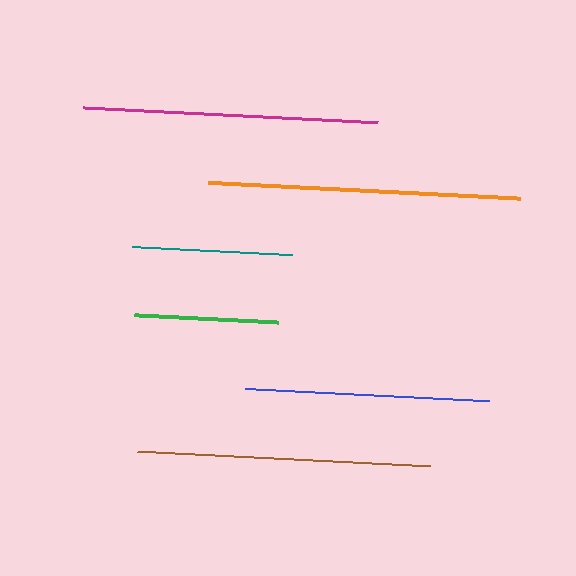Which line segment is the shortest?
The green line is the shortest at approximately 144 pixels.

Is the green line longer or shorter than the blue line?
The blue line is longer than the green line.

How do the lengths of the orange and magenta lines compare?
The orange and magenta lines are approximately the same length.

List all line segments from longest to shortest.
From longest to shortest: orange, magenta, brown, blue, teal, green.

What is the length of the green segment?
The green segment is approximately 144 pixels long.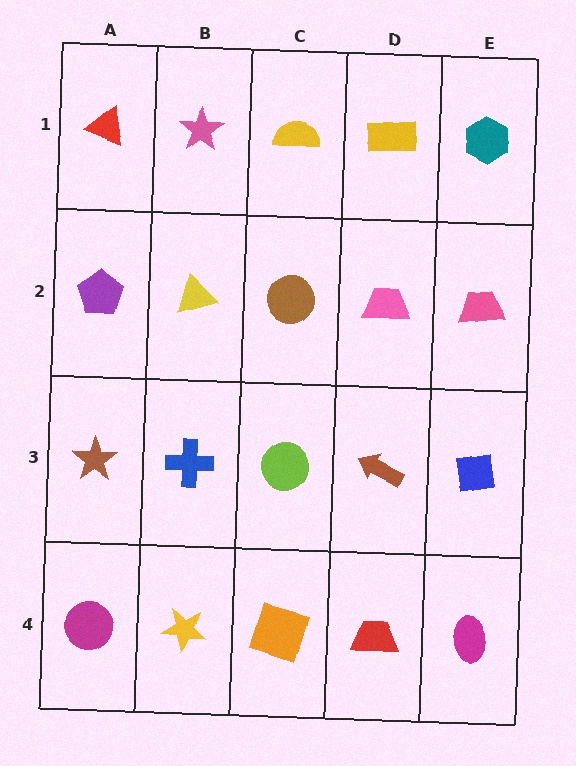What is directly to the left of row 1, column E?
A yellow rectangle.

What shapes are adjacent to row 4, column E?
A blue square (row 3, column E), a red trapezoid (row 4, column D).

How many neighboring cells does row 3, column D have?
4.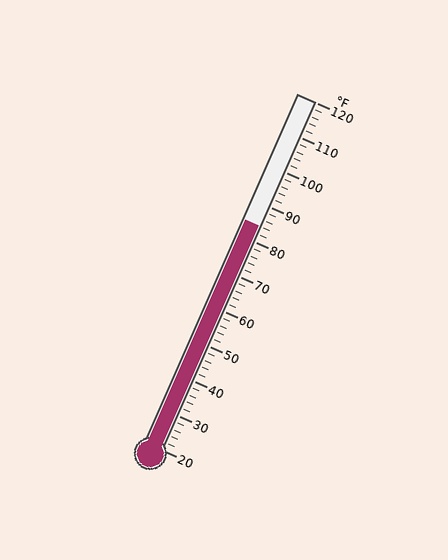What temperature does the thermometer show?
The thermometer shows approximately 84°F.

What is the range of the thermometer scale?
The thermometer scale ranges from 20°F to 120°F.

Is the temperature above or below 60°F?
The temperature is above 60°F.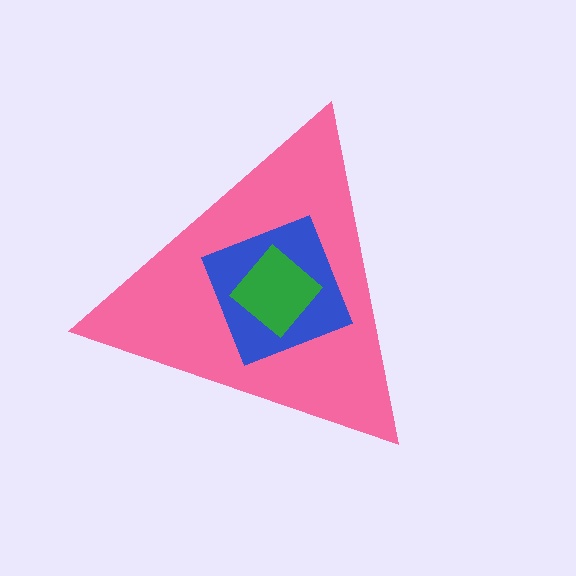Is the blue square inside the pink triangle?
Yes.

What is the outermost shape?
The pink triangle.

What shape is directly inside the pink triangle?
The blue square.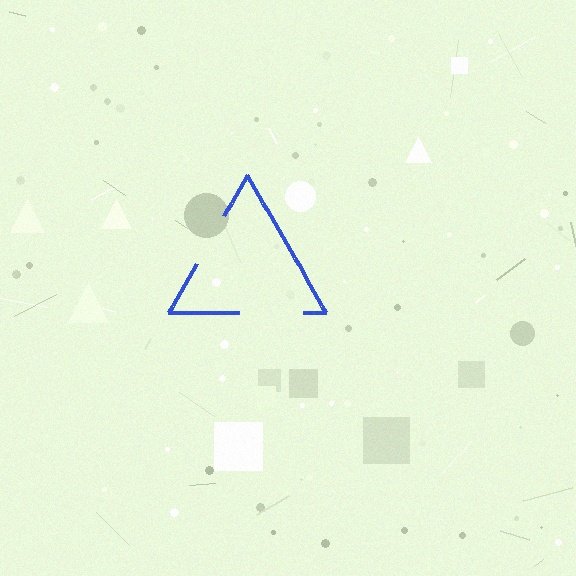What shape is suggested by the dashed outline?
The dashed outline suggests a triangle.